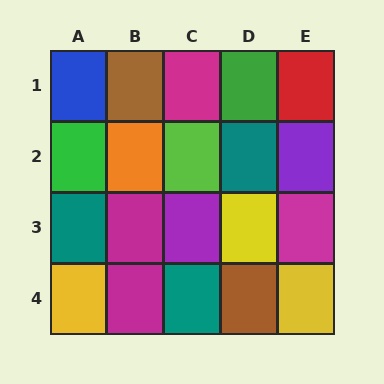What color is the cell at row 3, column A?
Teal.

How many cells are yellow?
3 cells are yellow.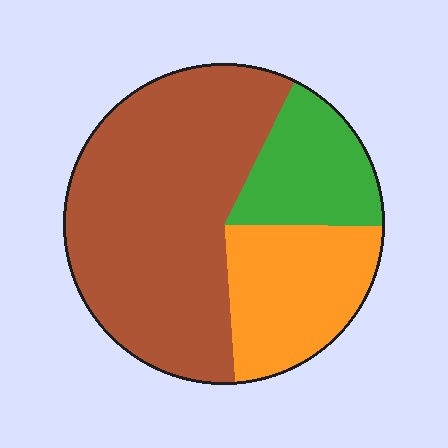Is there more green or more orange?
Orange.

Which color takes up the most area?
Brown, at roughly 60%.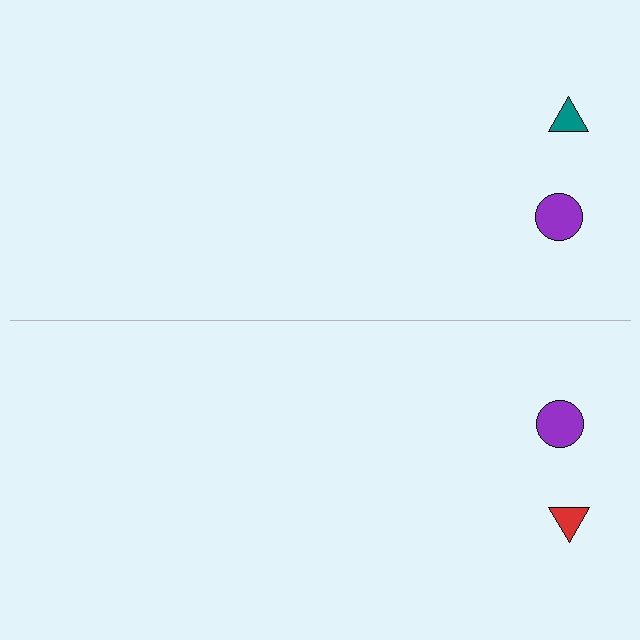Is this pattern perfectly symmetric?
No, the pattern is not perfectly symmetric. The red triangle on the bottom side breaks the symmetry — its mirror counterpart is teal.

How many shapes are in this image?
There are 4 shapes in this image.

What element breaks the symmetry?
The red triangle on the bottom side breaks the symmetry — its mirror counterpart is teal.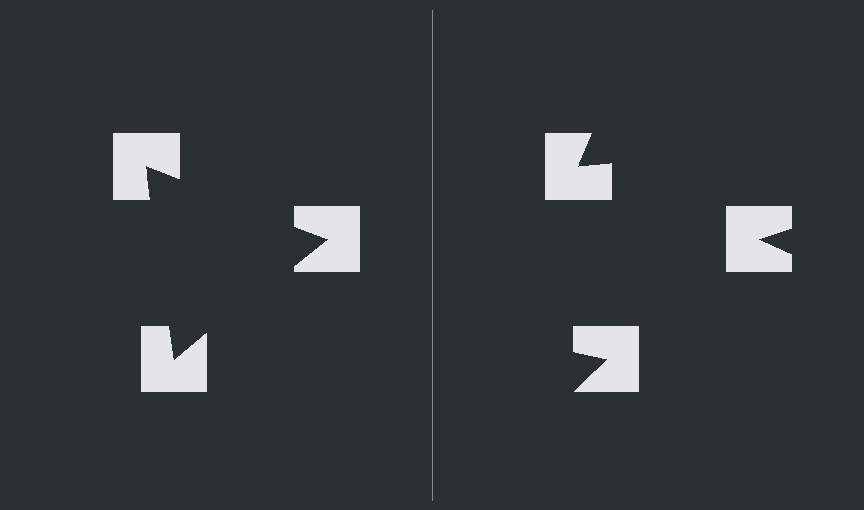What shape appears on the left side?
An illusory triangle.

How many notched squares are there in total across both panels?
6 — 3 on each side.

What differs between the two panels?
The notched squares are positioned identically on both sides; only the wedge orientations differ. On the left they align to a triangle; on the right they are misaligned.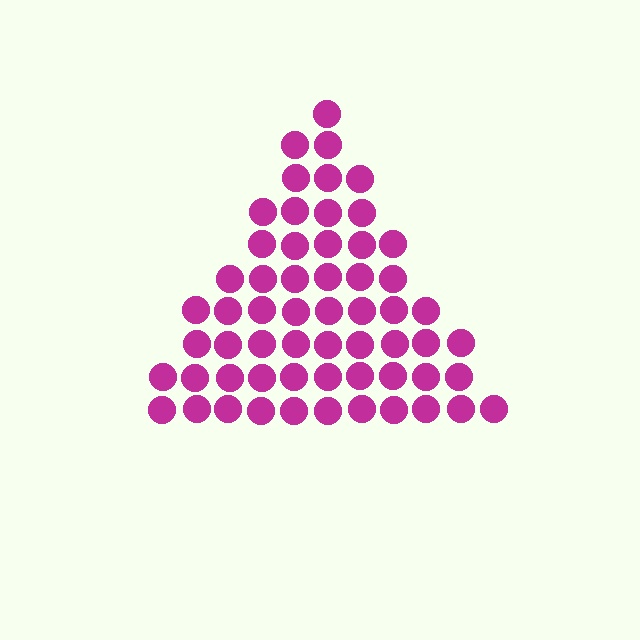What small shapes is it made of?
It is made of small circles.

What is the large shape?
The large shape is a triangle.